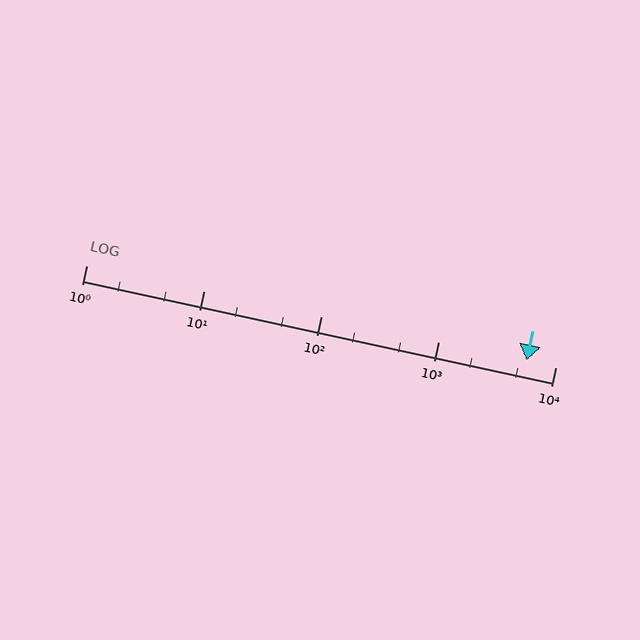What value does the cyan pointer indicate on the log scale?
The pointer indicates approximately 5700.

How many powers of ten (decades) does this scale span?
The scale spans 4 decades, from 1 to 10000.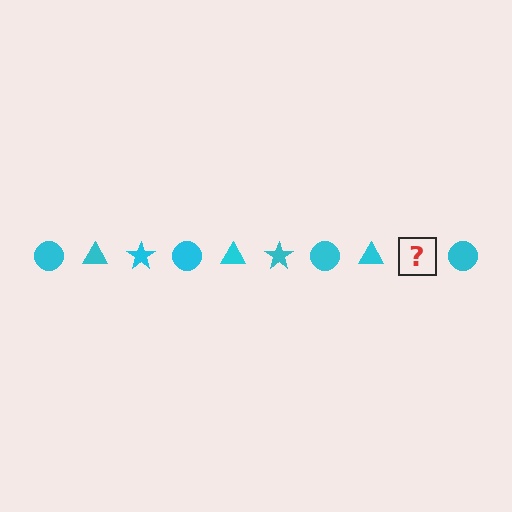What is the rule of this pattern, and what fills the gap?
The rule is that the pattern cycles through circle, triangle, star shapes in cyan. The gap should be filled with a cyan star.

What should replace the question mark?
The question mark should be replaced with a cyan star.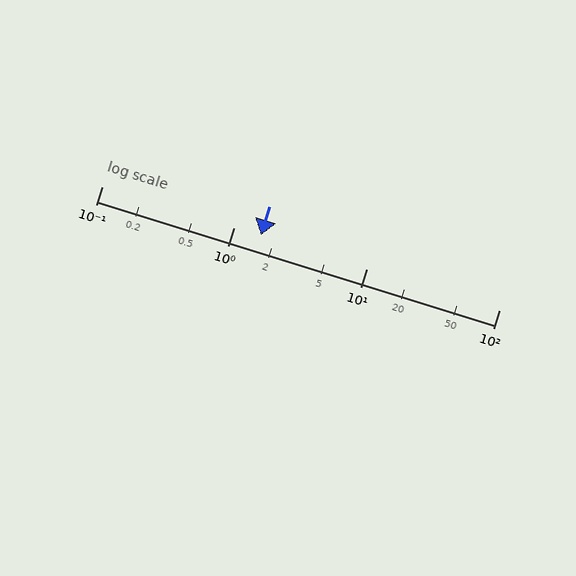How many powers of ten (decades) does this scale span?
The scale spans 3 decades, from 0.1 to 100.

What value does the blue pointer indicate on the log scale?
The pointer indicates approximately 1.6.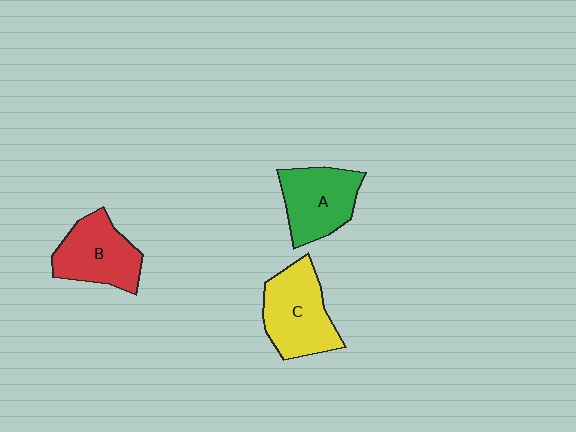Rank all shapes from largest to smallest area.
From largest to smallest: C (yellow), A (green), B (red).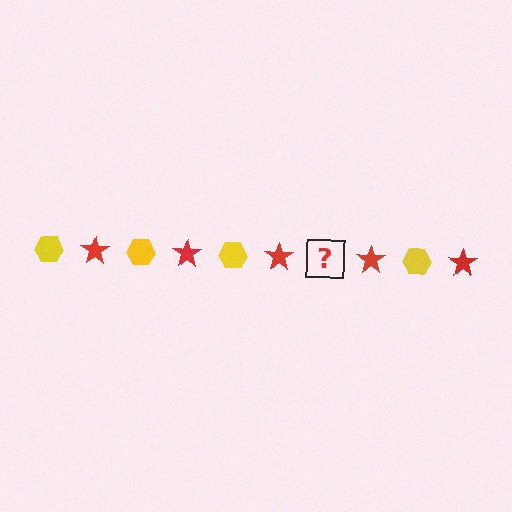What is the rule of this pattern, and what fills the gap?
The rule is that the pattern alternates between yellow hexagon and red star. The gap should be filled with a yellow hexagon.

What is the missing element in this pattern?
The missing element is a yellow hexagon.